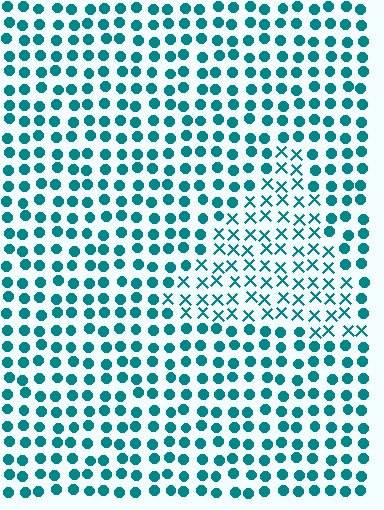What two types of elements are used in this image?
The image uses X marks inside the triangle region and circles outside it.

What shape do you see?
I see a triangle.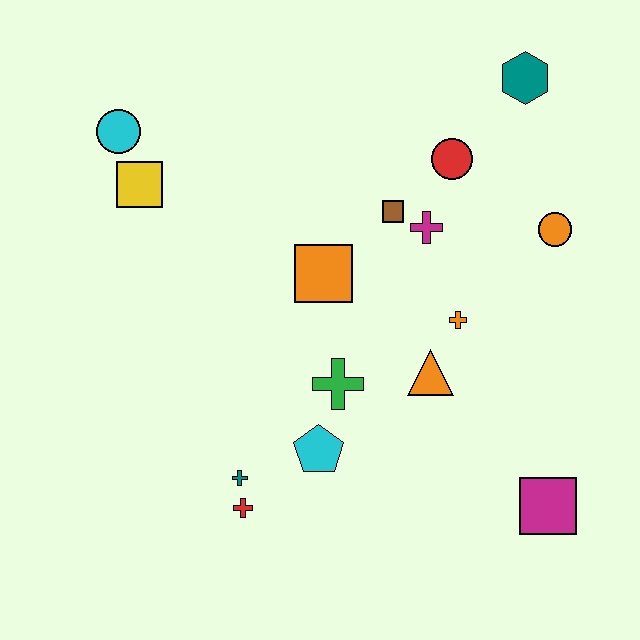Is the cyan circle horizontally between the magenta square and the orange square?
No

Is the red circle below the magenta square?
No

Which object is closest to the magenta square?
The orange triangle is closest to the magenta square.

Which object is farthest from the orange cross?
The cyan circle is farthest from the orange cross.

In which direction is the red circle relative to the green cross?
The red circle is above the green cross.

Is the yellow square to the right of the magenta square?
No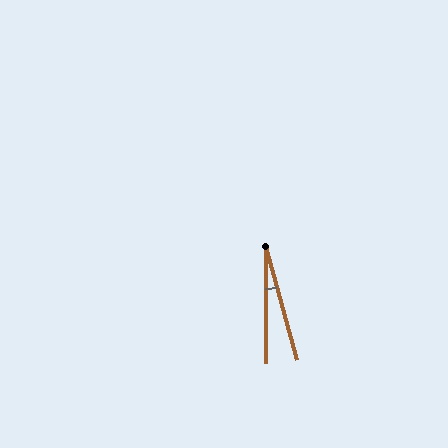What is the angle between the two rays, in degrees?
Approximately 16 degrees.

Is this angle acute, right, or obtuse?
It is acute.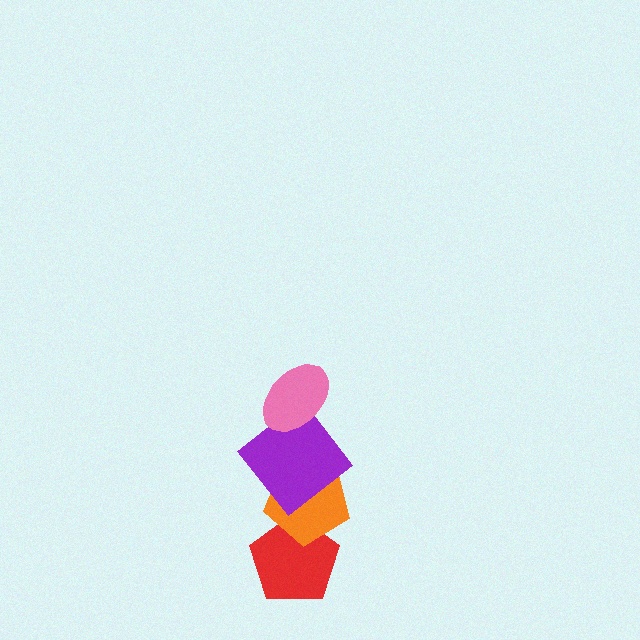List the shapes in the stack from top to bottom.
From top to bottom: the pink ellipse, the purple diamond, the orange pentagon, the red pentagon.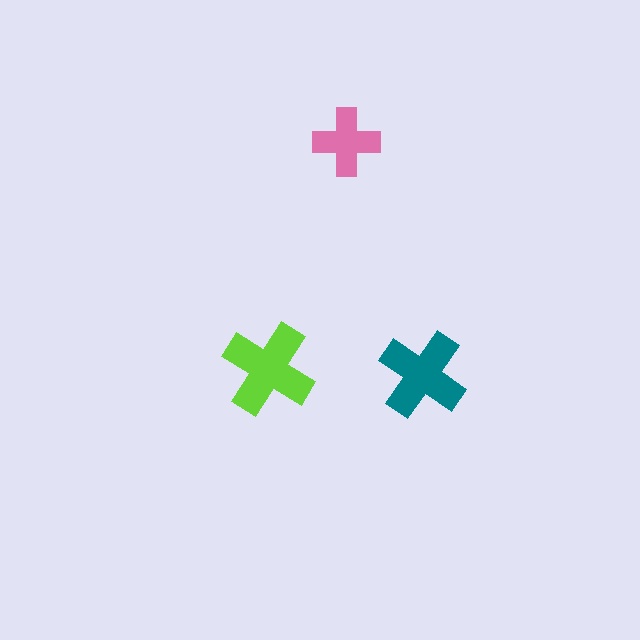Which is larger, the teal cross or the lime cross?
The lime one.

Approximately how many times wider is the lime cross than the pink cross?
About 1.5 times wider.